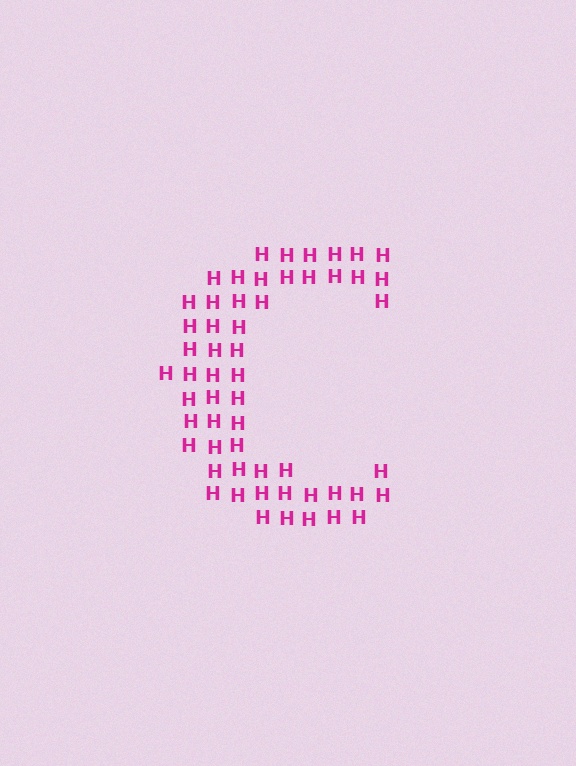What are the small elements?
The small elements are letter H's.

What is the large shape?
The large shape is the letter C.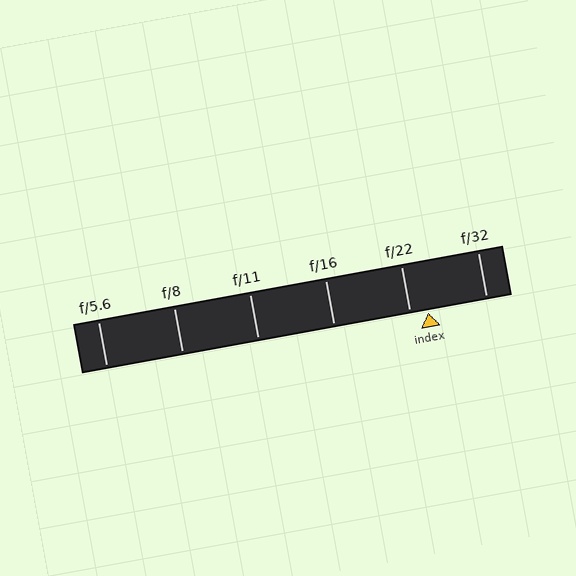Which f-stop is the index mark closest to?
The index mark is closest to f/22.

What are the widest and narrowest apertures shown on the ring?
The widest aperture shown is f/5.6 and the narrowest is f/32.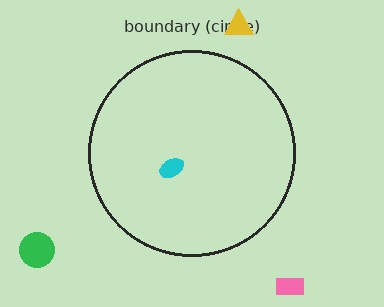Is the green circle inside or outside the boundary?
Outside.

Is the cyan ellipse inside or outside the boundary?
Inside.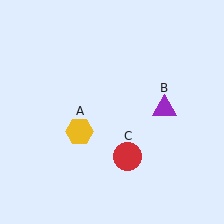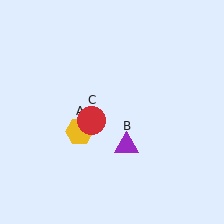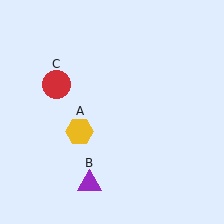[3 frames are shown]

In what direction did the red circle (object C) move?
The red circle (object C) moved up and to the left.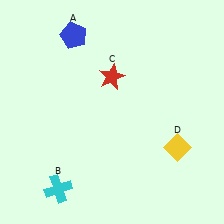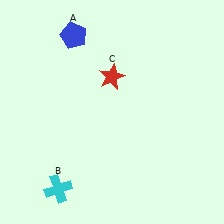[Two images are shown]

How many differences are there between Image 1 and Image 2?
There is 1 difference between the two images.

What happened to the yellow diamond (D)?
The yellow diamond (D) was removed in Image 2. It was in the bottom-right area of Image 1.